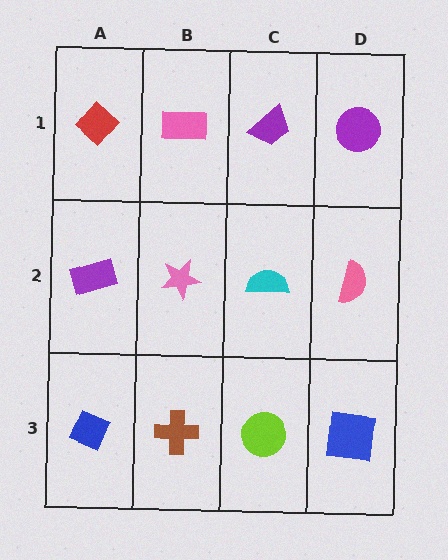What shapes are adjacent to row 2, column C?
A purple trapezoid (row 1, column C), a lime circle (row 3, column C), a pink star (row 2, column B), a pink semicircle (row 2, column D).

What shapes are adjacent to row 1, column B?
A pink star (row 2, column B), a red diamond (row 1, column A), a purple trapezoid (row 1, column C).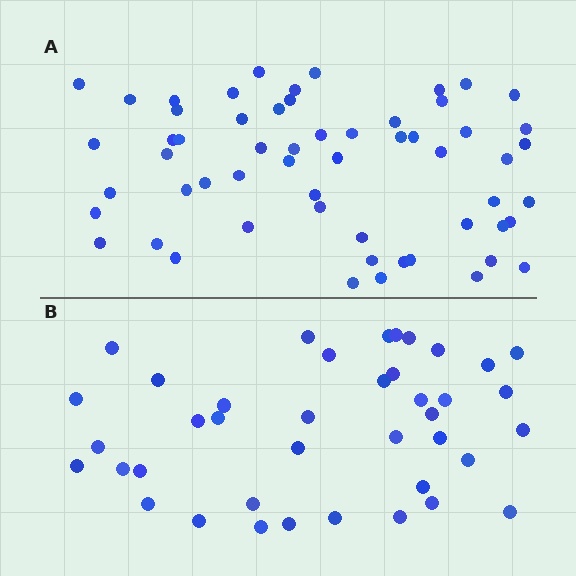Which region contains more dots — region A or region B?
Region A (the top region) has more dots.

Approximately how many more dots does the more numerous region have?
Region A has approximately 20 more dots than region B.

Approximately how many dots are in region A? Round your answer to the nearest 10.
About 60 dots. (The exact count is 58, which rounds to 60.)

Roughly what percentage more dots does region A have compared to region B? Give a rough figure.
About 45% more.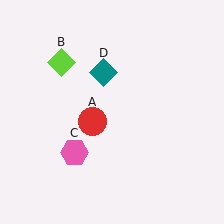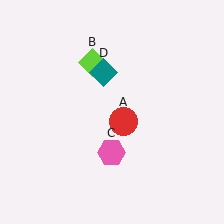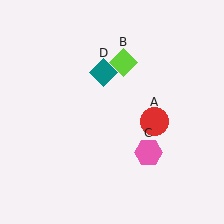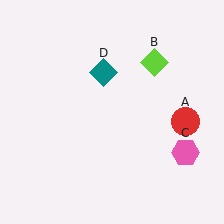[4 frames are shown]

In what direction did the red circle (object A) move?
The red circle (object A) moved right.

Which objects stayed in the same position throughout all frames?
Teal diamond (object D) remained stationary.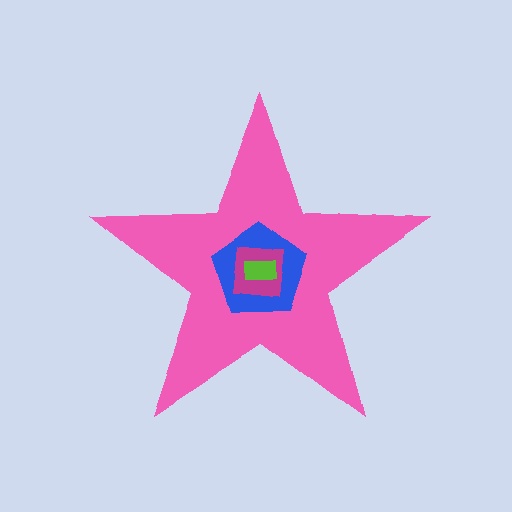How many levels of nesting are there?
4.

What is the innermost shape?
The lime rectangle.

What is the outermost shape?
The pink star.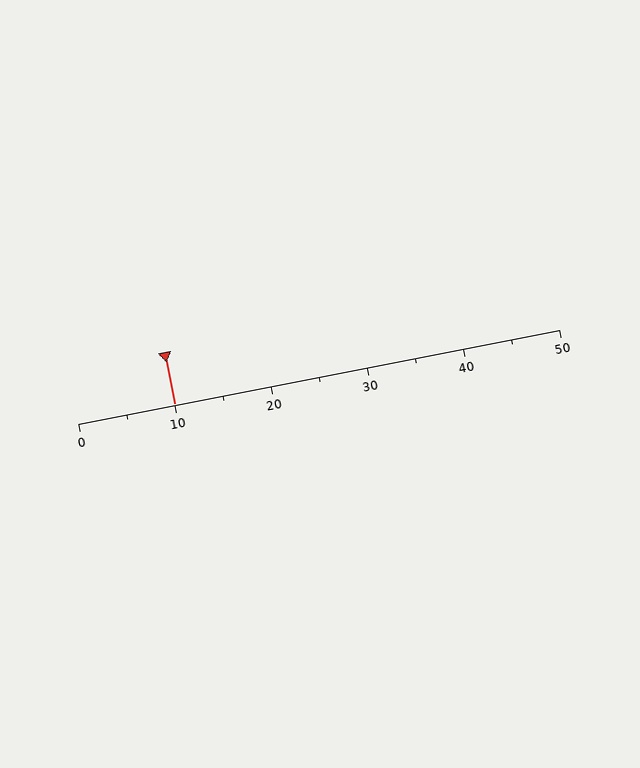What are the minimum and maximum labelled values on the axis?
The axis runs from 0 to 50.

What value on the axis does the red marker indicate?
The marker indicates approximately 10.